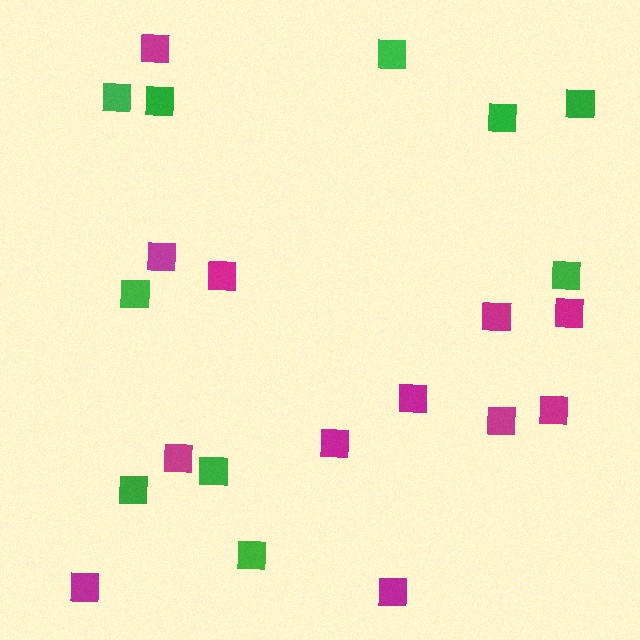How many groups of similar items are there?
There are 2 groups: one group of green squares (10) and one group of magenta squares (12).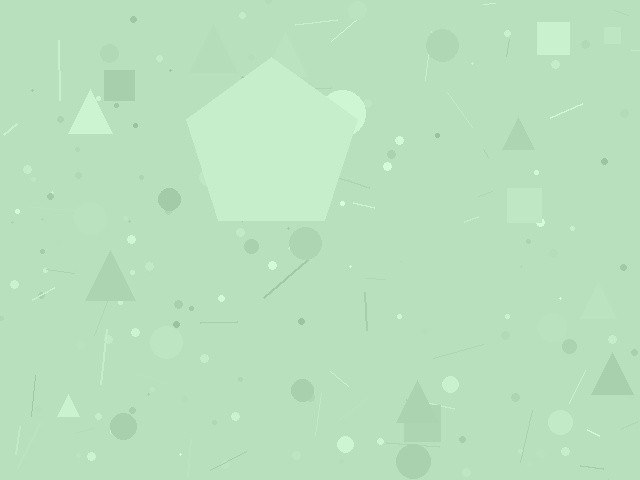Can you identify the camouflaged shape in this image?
The camouflaged shape is a pentagon.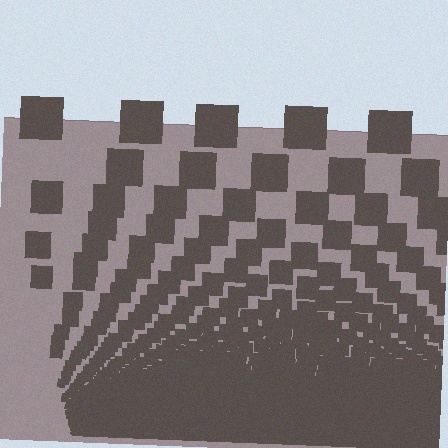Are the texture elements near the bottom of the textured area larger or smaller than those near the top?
Smaller. The gradient is inverted — elements near the bottom are smaller and denser.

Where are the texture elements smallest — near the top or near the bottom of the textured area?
Near the bottom.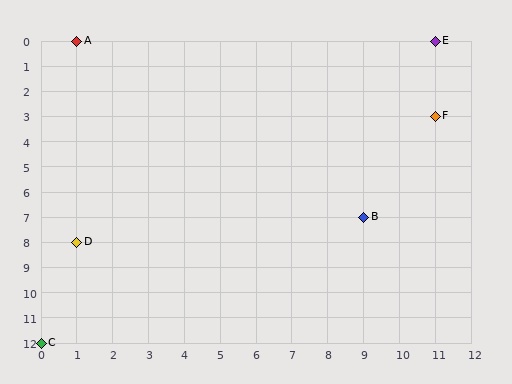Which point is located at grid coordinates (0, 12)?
Point C is at (0, 12).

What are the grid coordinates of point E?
Point E is at grid coordinates (11, 0).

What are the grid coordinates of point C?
Point C is at grid coordinates (0, 12).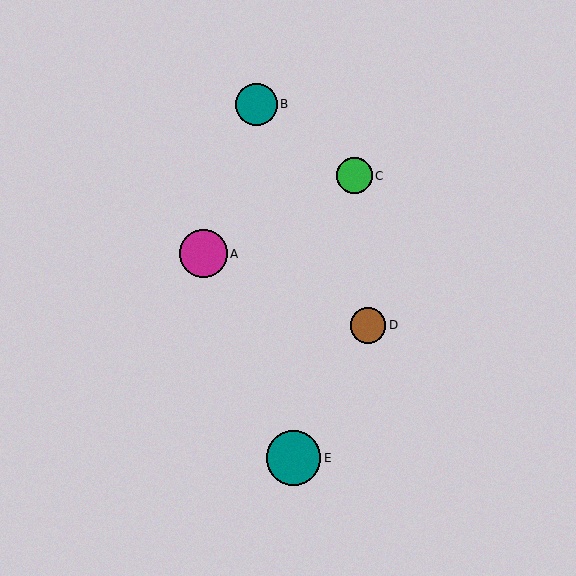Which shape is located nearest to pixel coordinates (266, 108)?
The teal circle (labeled B) at (257, 105) is nearest to that location.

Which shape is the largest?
The teal circle (labeled E) is the largest.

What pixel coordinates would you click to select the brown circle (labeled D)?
Click at (368, 325) to select the brown circle D.